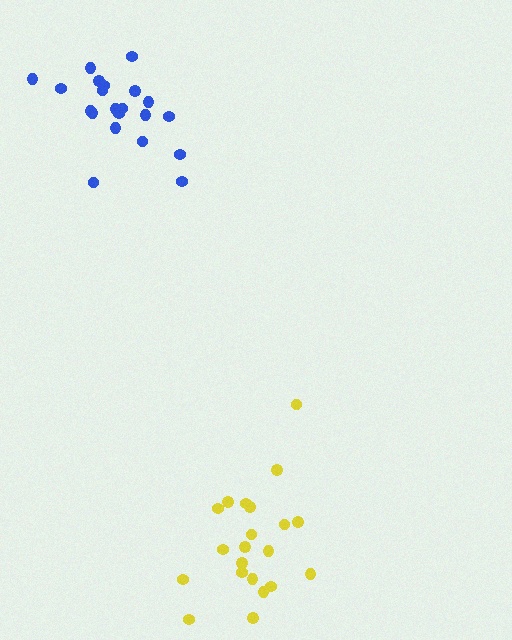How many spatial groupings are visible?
There are 2 spatial groupings.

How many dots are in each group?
Group 1: 21 dots, Group 2: 21 dots (42 total).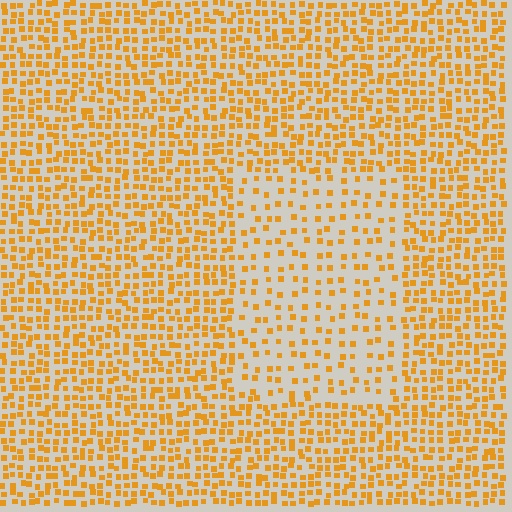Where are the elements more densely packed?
The elements are more densely packed outside the rectangle boundary.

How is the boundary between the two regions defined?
The boundary is defined by a change in element density (approximately 2.0x ratio). All elements are the same color, size, and shape.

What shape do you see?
I see a rectangle.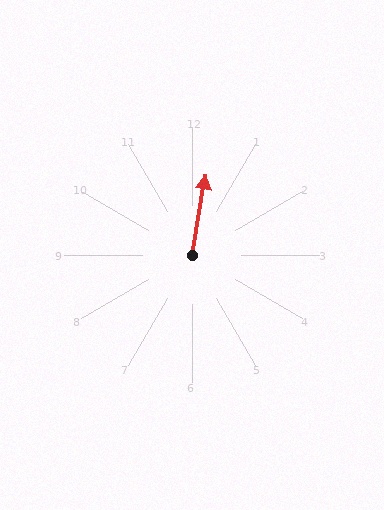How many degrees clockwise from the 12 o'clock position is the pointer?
Approximately 10 degrees.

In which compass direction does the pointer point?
North.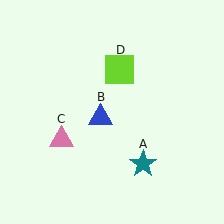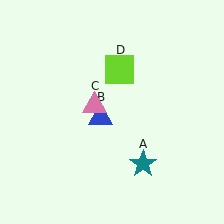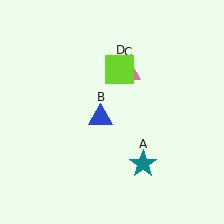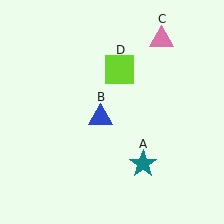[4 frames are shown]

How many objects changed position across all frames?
1 object changed position: pink triangle (object C).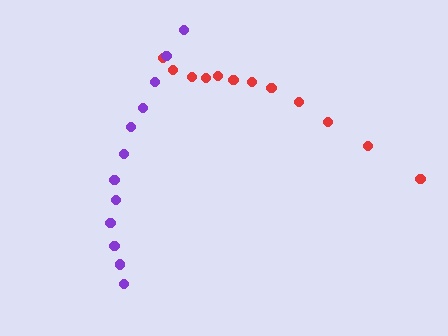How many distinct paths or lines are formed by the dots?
There are 2 distinct paths.